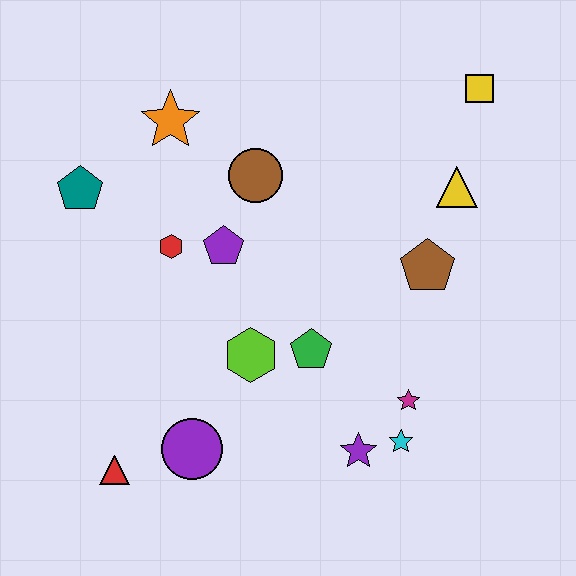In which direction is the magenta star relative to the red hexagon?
The magenta star is to the right of the red hexagon.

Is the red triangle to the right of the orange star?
No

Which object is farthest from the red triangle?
The yellow square is farthest from the red triangle.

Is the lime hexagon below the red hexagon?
Yes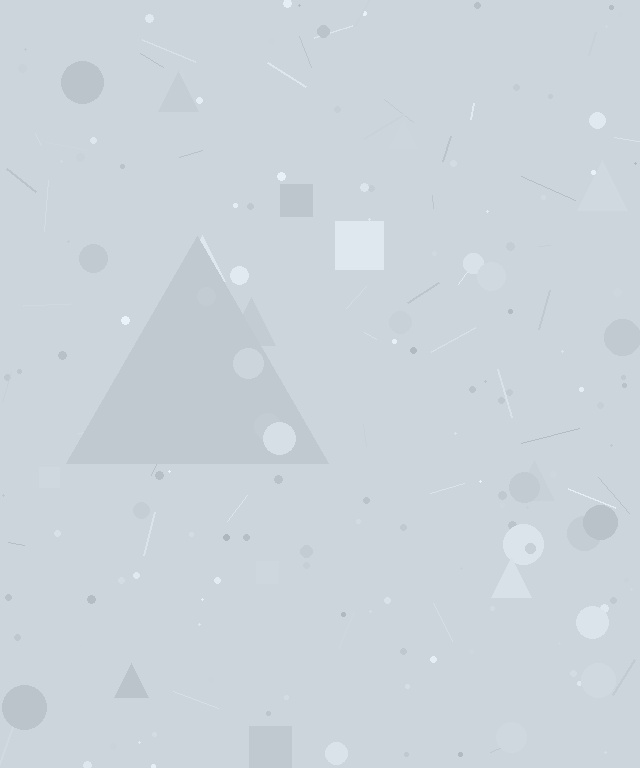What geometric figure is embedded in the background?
A triangle is embedded in the background.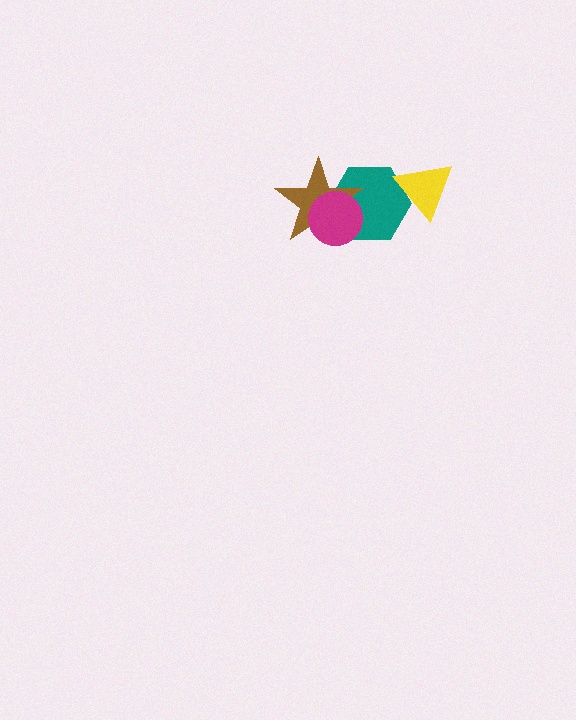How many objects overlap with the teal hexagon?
3 objects overlap with the teal hexagon.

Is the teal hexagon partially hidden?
Yes, it is partially covered by another shape.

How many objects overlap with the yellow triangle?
1 object overlaps with the yellow triangle.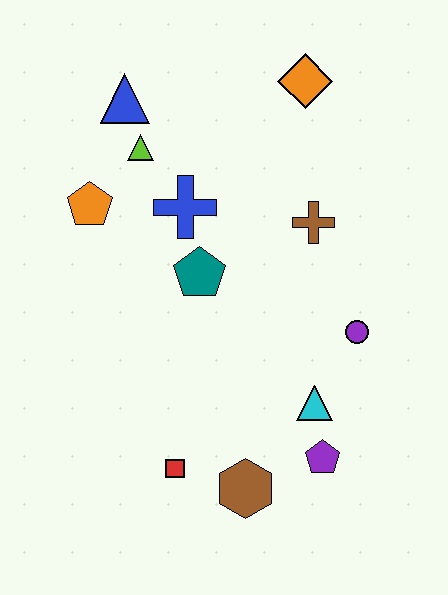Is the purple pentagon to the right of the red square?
Yes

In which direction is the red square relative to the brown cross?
The red square is below the brown cross.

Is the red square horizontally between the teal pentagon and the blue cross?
No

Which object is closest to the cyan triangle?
The purple pentagon is closest to the cyan triangle.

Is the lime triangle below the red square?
No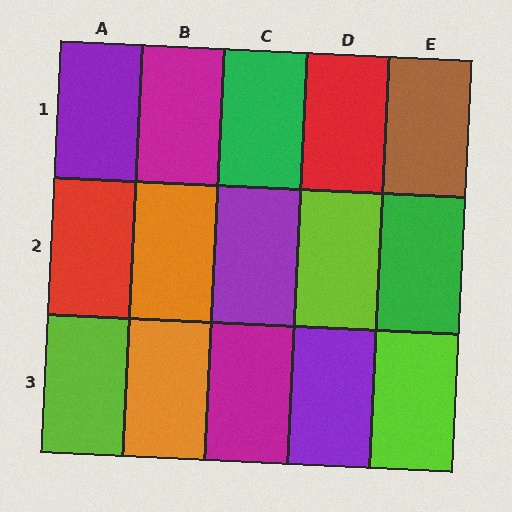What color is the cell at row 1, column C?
Green.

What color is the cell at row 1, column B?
Magenta.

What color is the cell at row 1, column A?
Purple.